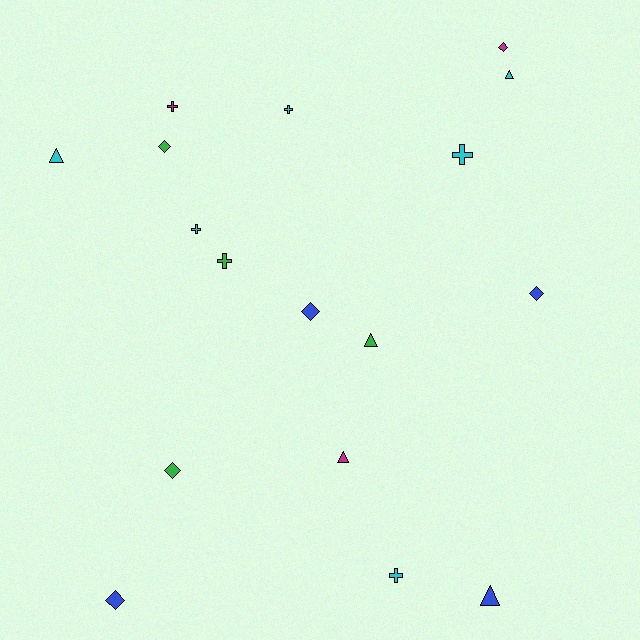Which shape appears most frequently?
Diamond, with 6 objects.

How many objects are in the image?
There are 17 objects.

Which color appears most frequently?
Cyan, with 6 objects.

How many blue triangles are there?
There is 1 blue triangle.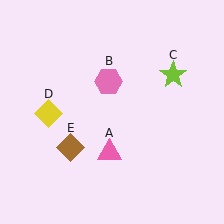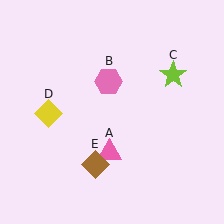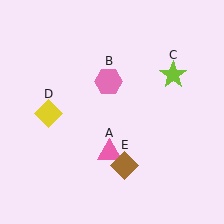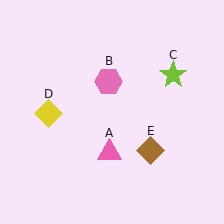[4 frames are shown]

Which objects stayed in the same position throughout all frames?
Pink triangle (object A) and pink hexagon (object B) and lime star (object C) and yellow diamond (object D) remained stationary.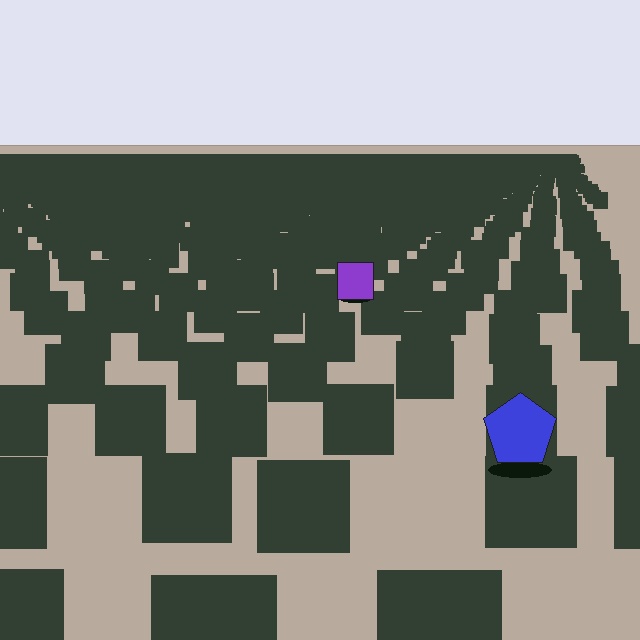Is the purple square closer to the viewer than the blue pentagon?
No. The blue pentagon is closer — you can tell from the texture gradient: the ground texture is coarser near it.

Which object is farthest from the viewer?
The purple square is farthest from the viewer. It appears smaller and the ground texture around it is denser.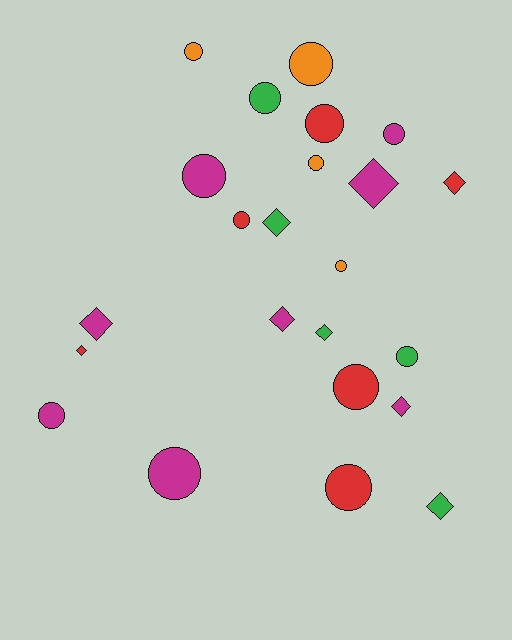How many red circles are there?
There are 4 red circles.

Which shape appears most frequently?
Circle, with 14 objects.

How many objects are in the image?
There are 23 objects.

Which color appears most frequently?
Magenta, with 8 objects.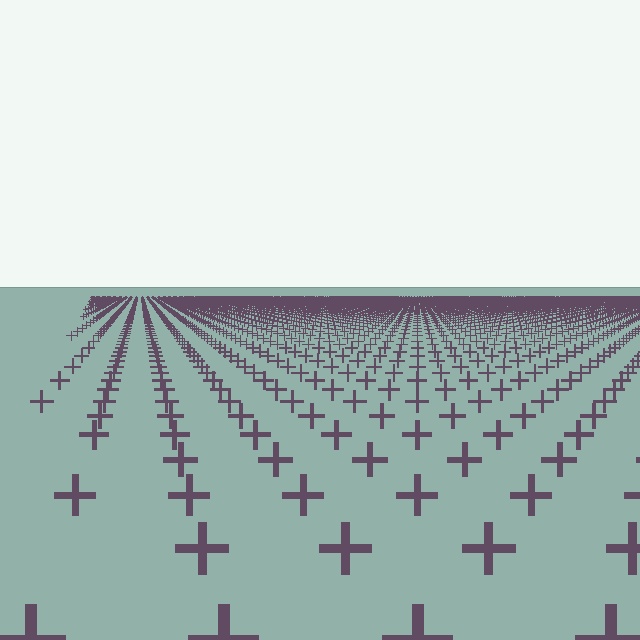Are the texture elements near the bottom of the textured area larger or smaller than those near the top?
Larger. Near the bottom, elements are closer to the viewer and appear at a bigger on-screen size.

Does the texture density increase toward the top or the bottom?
Density increases toward the top.